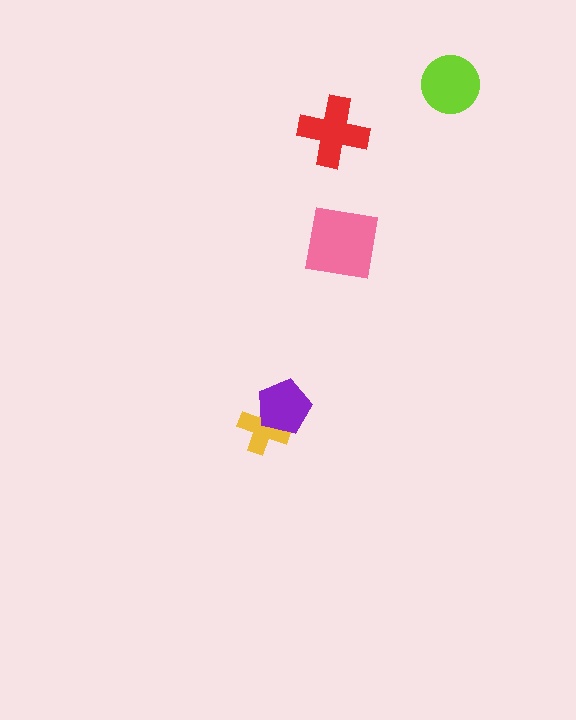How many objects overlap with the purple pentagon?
1 object overlaps with the purple pentagon.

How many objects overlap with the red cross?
0 objects overlap with the red cross.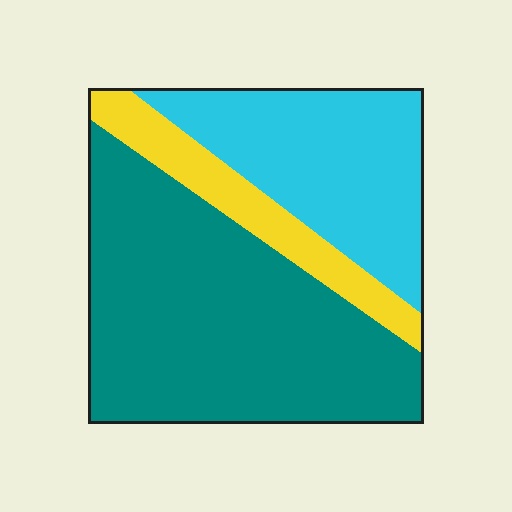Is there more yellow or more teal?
Teal.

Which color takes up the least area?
Yellow, at roughly 15%.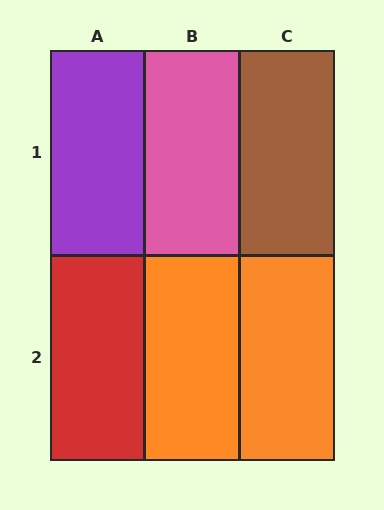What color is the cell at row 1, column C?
Brown.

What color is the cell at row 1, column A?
Purple.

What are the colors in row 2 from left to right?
Red, orange, orange.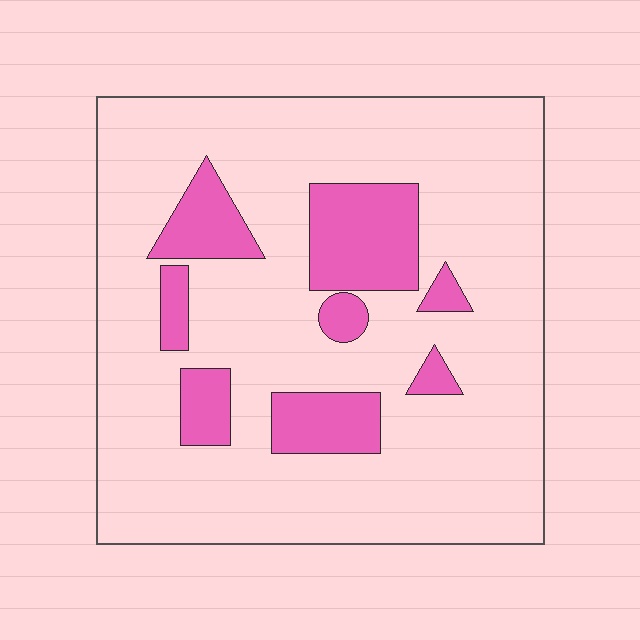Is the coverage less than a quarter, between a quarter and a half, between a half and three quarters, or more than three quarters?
Less than a quarter.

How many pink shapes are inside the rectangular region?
8.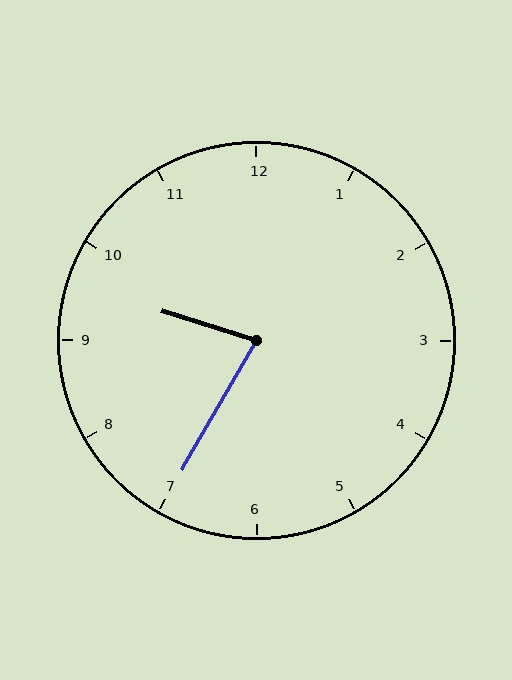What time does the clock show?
9:35.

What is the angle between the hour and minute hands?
Approximately 78 degrees.